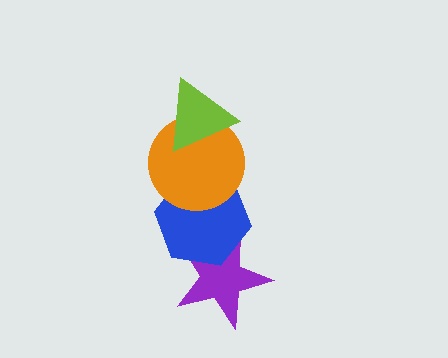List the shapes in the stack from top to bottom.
From top to bottom: the lime triangle, the orange circle, the blue hexagon, the purple star.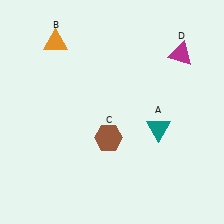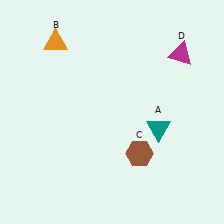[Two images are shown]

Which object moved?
The brown hexagon (C) moved right.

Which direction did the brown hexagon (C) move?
The brown hexagon (C) moved right.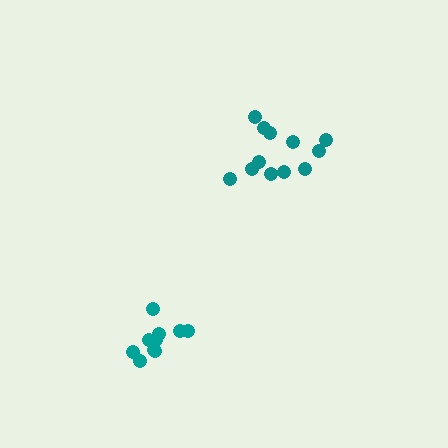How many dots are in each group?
Group 1: 12 dots, Group 2: 10 dots (22 total).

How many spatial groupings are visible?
There are 2 spatial groupings.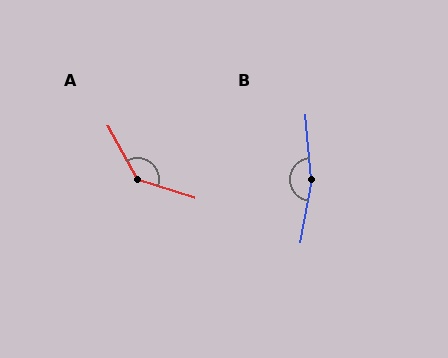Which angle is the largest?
B, at approximately 164 degrees.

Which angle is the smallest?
A, at approximately 137 degrees.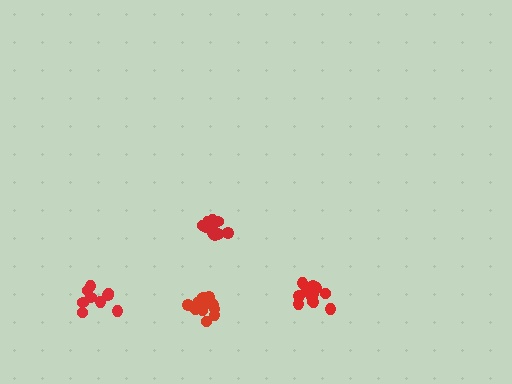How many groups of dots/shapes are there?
There are 4 groups.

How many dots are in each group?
Group 1: 14 dots, Group 2: 12 dots, Group 3: 9 dots, Group 4: 12 dots (47 total).